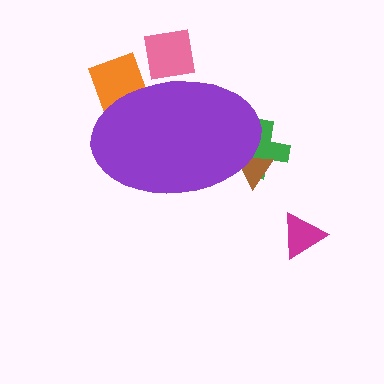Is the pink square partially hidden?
Yes, the pink square is partially hidden behind the purple ellipse.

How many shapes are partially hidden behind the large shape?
4 shapes are partially hidden.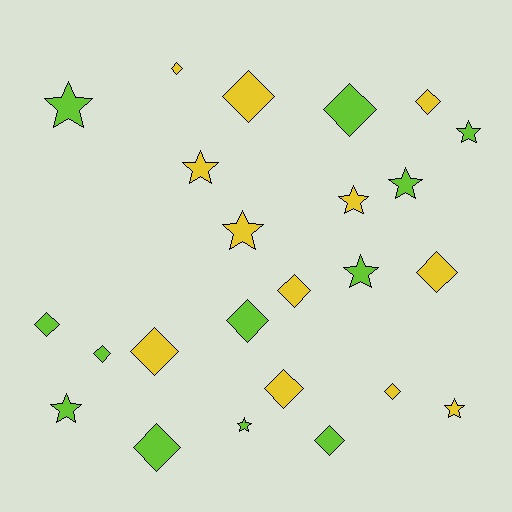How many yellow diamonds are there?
There are 8 yellow diamonds.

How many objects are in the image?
There are 24 objects.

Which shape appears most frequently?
Diamond, with 14 objects.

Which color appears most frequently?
Yellow, with 12 objects.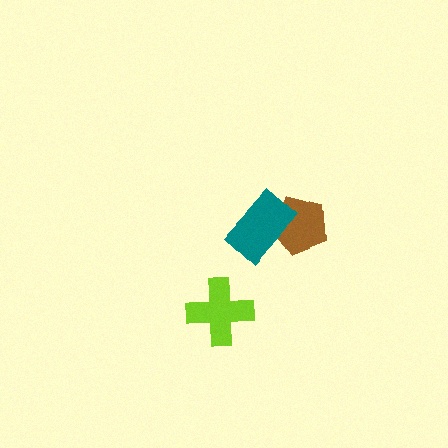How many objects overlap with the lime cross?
0 objects overlap with the lime cross.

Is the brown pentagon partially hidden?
Yes, it is partially covered by another shape.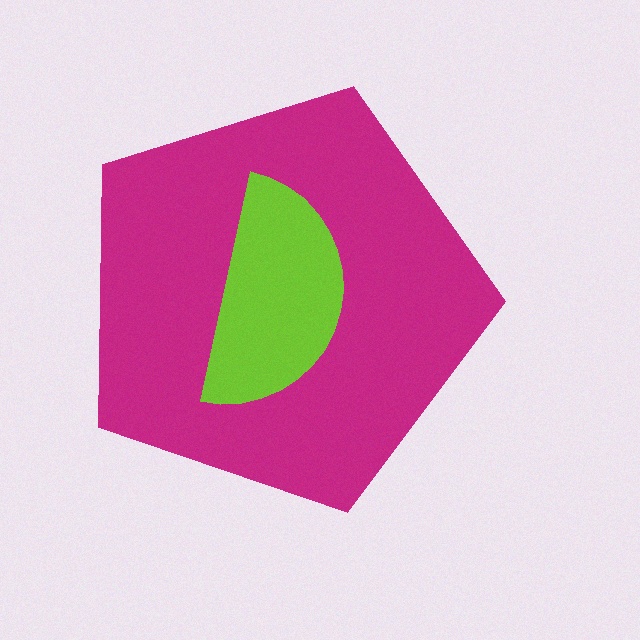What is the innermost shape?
The lime semicircle.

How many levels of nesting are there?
2.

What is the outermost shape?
The magenta pentagon.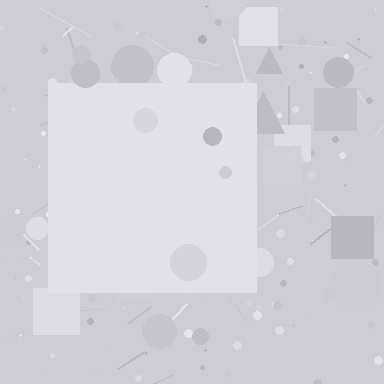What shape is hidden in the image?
A square is hidden in the image.